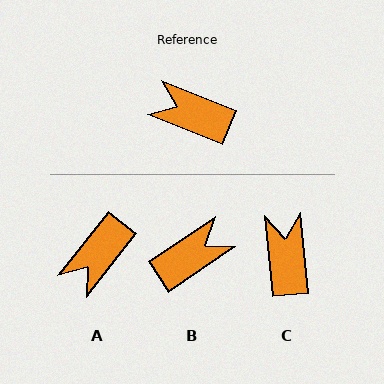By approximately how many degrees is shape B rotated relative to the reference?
Approximately 124 degrees clockwise.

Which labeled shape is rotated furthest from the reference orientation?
B, about 124 degrees away.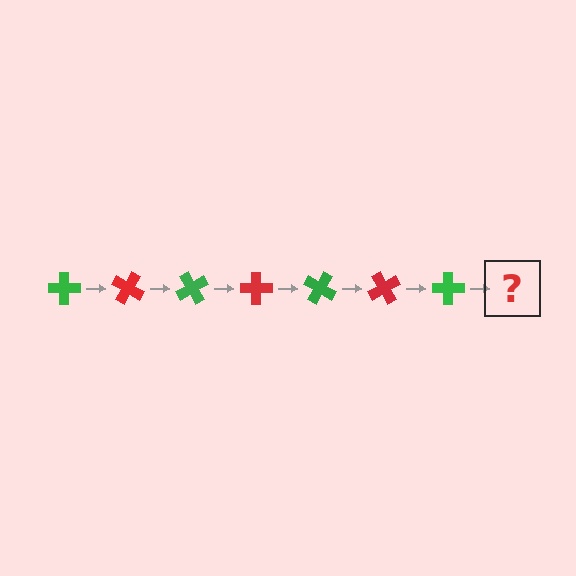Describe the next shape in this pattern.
It should be a red cross, rotated 210 degrees from the start.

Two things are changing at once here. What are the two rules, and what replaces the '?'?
The two rules are that it rotates 30 degrees each step and the color cycles through green and red. The '?' should be a red cross, rotated 210 degrees from the start.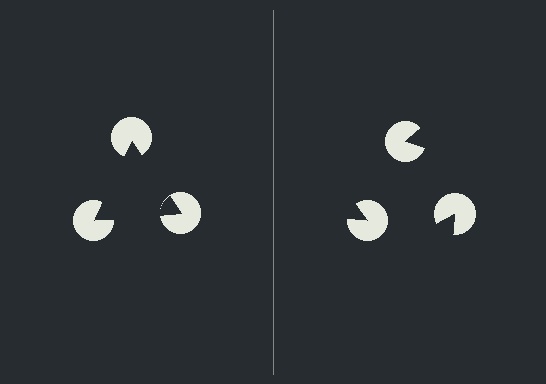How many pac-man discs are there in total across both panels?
6 — 3 on each side.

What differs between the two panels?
The pac-man discs are positioned identically on both sides; only the wedge orientations differ. On the left they align to a triangle; on the right they are misaligned.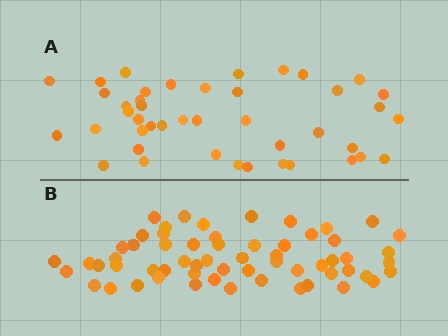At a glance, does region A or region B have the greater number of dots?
Region B (the bottom region) has more dots.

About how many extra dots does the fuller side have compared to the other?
Region B has approximately 15 more dots than region A.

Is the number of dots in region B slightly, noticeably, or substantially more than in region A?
Region B has noticeably more, but not dramatically so. The ratio is roughly 1.4 to 1.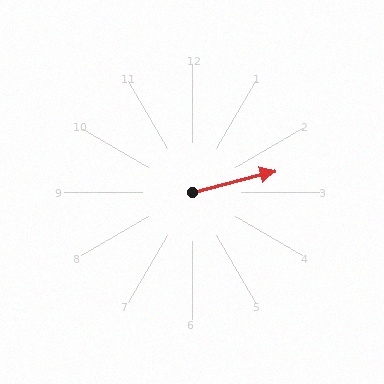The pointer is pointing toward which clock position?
Roughly 3 o'clock.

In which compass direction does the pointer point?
East.